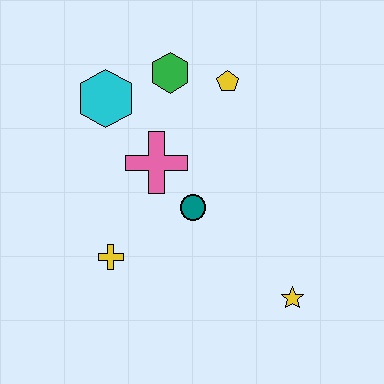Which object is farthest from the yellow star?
The cyan hexagon is farthest from the yellow star.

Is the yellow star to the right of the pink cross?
Yes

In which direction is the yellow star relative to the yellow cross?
The yellow star is to the right of the yellow cross.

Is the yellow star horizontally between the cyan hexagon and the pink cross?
No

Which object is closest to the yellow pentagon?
The green hexagon is closest to the yellow pentagon.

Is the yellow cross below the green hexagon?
Yes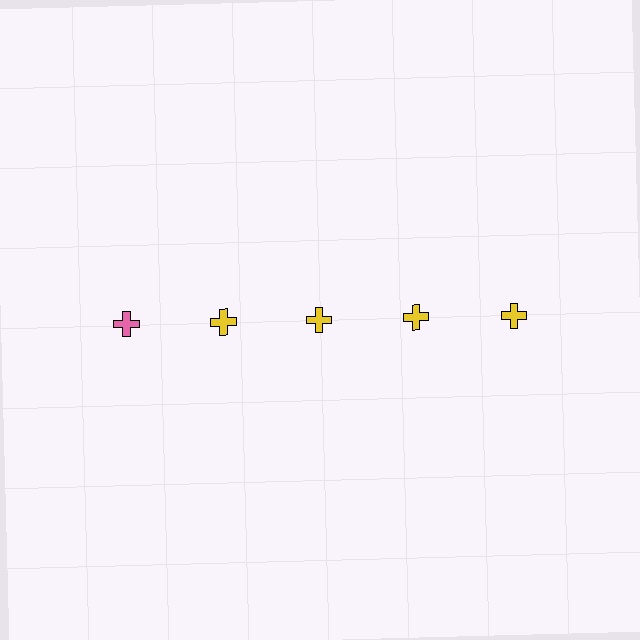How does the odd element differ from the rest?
It has a different color: pink instead of yellow.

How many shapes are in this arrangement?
There are 5 shapes arranged in a grid pattern.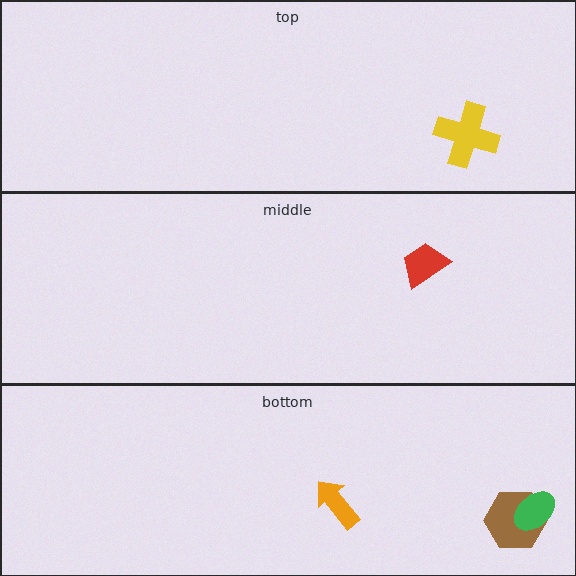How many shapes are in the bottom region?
3.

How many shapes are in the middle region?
1.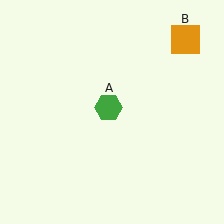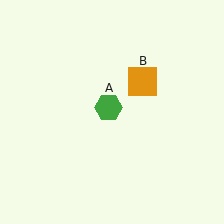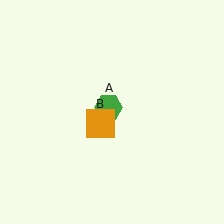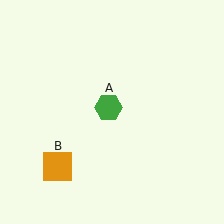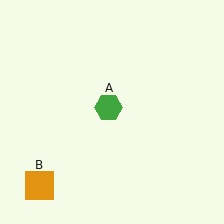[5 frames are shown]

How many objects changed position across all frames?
1 object changed position: orange square (object B).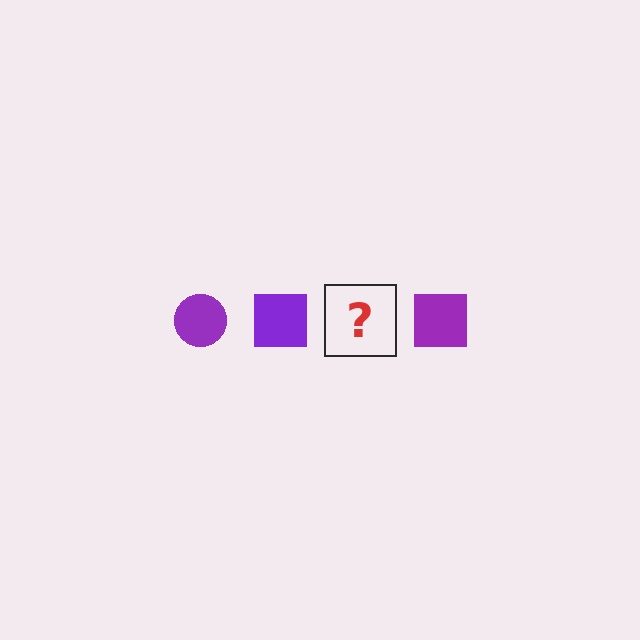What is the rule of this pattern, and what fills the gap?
The rule is that the pattern cycles through circle, square shapes in purple. The gap should be filled with a purple circle.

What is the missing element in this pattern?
The missing element is a purple circle.